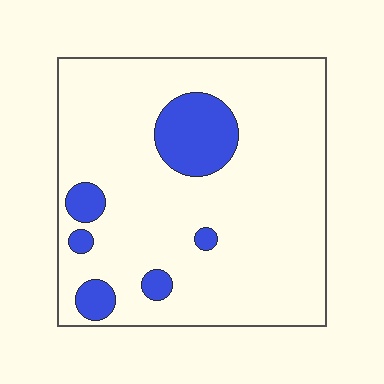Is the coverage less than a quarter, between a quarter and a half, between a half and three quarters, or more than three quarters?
Less than a quarter.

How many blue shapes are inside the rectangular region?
6.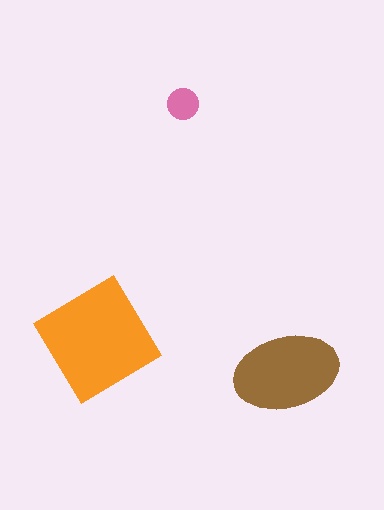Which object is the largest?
The orange diamond.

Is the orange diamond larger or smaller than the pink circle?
Larger.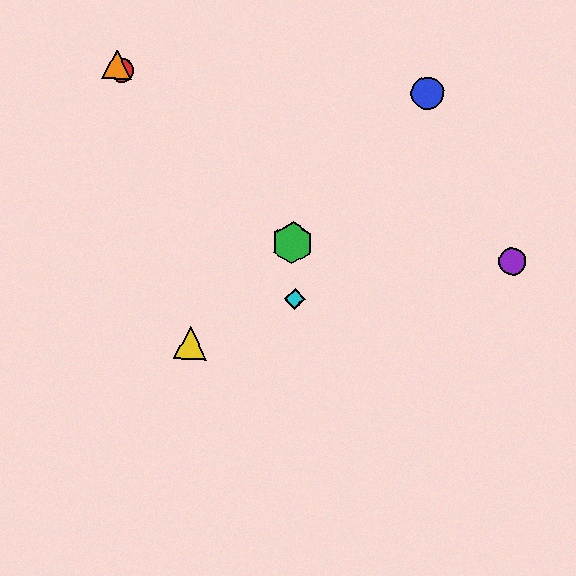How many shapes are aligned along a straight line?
3 shapes (the red circle, the orange triangle, the cyan diamond) are aligned along a straight line.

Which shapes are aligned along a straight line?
The red circle, the orange triangle, the cyan diamond are aligned along a straight line.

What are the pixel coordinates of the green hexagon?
The green hexagon is at (292, 243).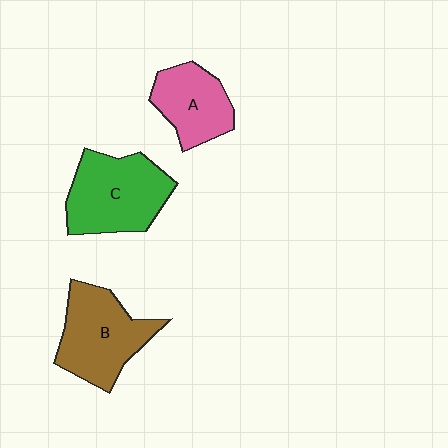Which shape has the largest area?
Shape C (green).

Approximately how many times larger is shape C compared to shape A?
Approximately 1.4 times.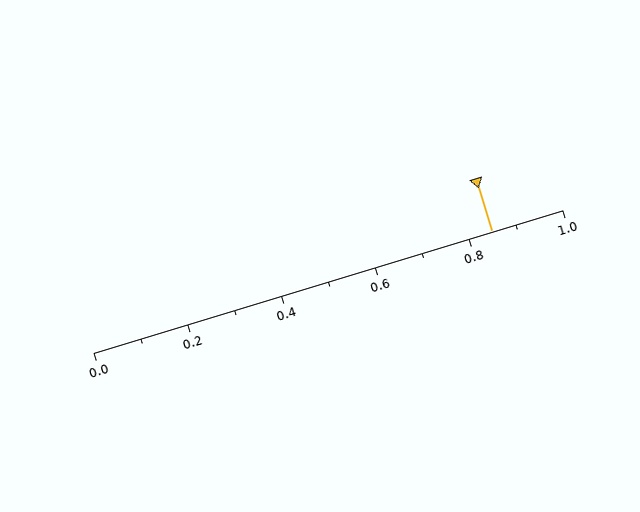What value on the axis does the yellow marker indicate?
The marker indicates approximately 0.85.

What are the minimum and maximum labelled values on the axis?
The axis runs from 0.0 to 1.0.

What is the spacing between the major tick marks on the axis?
The major ticks are spaced 0.2 apart.